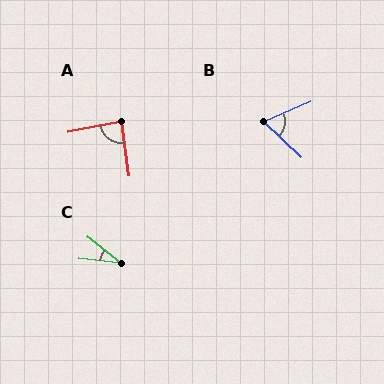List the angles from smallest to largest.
C (32°), B (66°), A (87°).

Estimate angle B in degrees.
Approximately 66 degrees.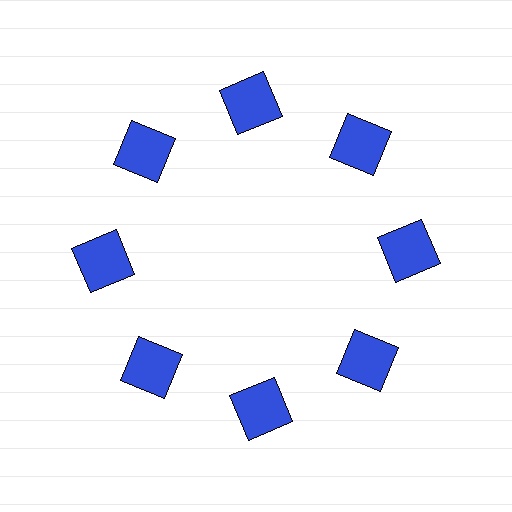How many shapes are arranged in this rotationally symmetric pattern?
There are 8 shapes, arranged in 8 groups of 1.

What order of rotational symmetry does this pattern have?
This pattern has 8-fold rotational symmetry.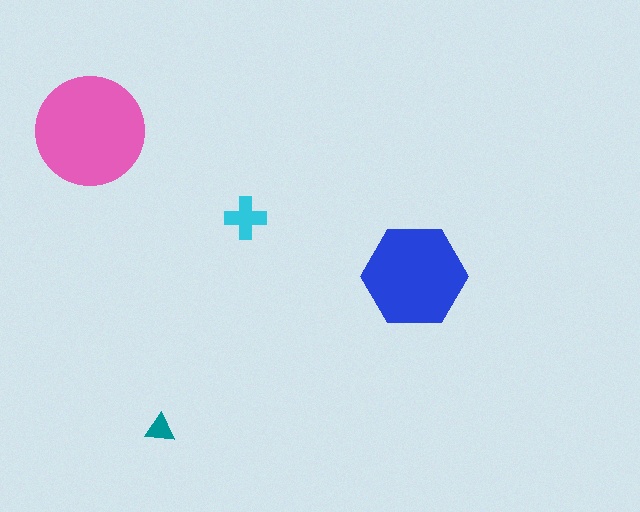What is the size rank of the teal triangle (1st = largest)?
4th.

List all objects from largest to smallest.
The pink circle, the blue hexagon, the cyan cross, the teal triangle.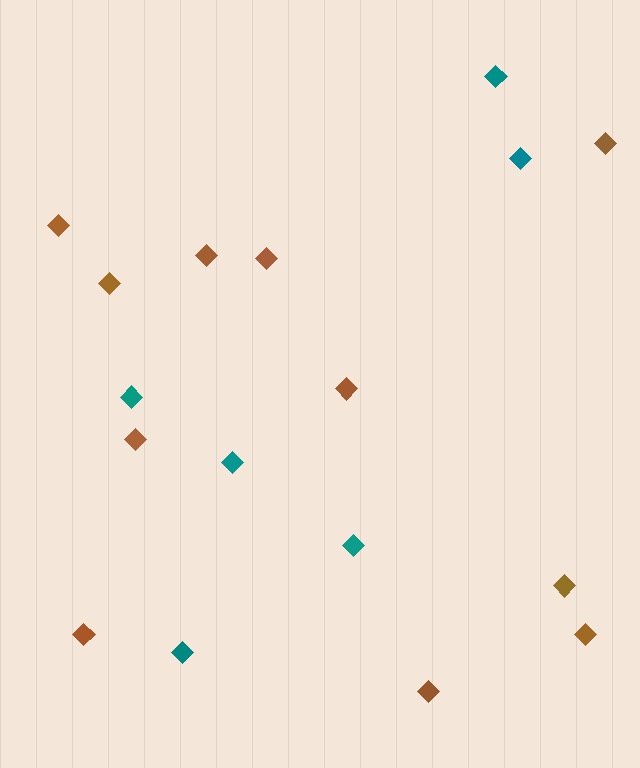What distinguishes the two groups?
There are 2 groups: one group of teal diamonds (6) and one group of brown diamonds (11).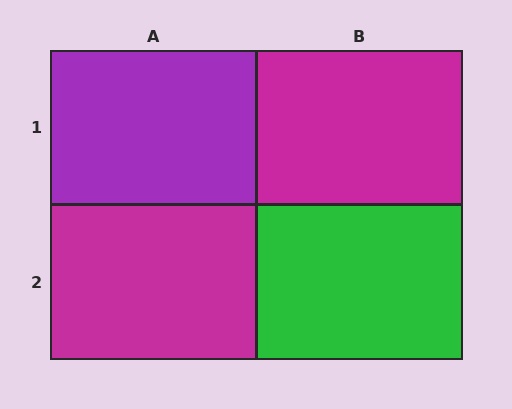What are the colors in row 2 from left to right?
Magenta, green.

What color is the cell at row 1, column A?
Purple.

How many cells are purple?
1 cell is purple.